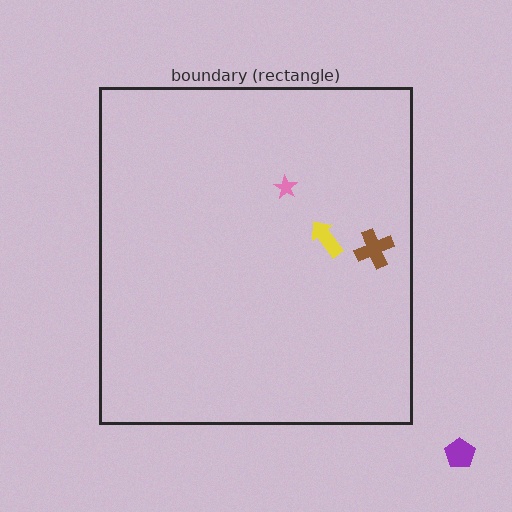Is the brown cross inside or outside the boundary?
Inside.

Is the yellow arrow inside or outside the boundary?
Inside.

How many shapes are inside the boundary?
3 inside, 1 outside.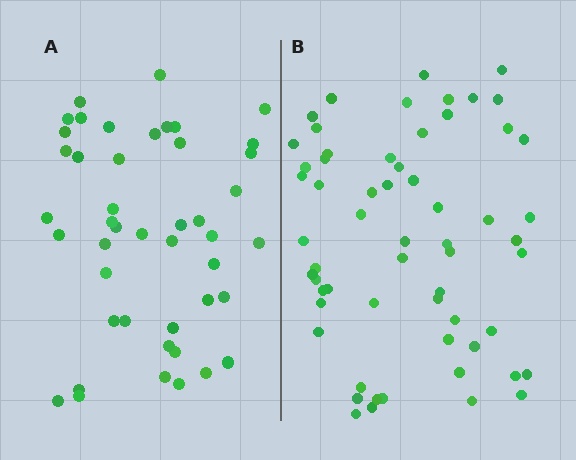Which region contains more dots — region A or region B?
Region B (the right region) has more dots.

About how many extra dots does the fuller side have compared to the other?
Region B has approximately 15 more dots than region A.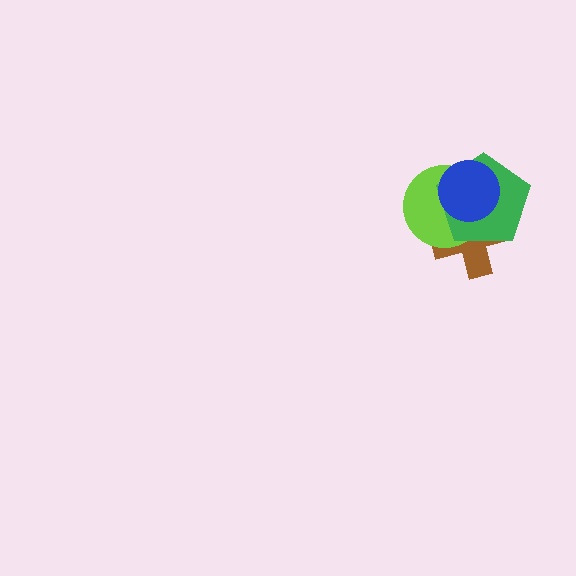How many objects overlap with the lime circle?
3 objects overlap with the lime circle.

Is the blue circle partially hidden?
No, no other shape covers it.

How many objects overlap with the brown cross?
3 objects overlap with the brown cross.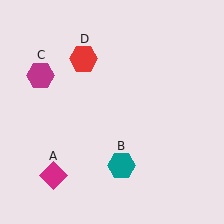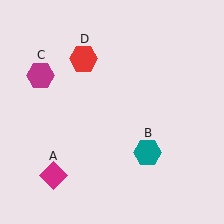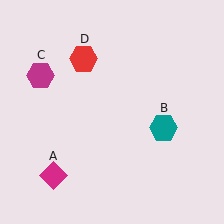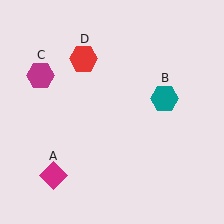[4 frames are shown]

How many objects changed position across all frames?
1 object changed position: teal hexagon (object B).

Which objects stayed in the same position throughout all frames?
Magenta diamond (object A) and magenta hexagon (object C) and red hexagon (object D) remained stationary.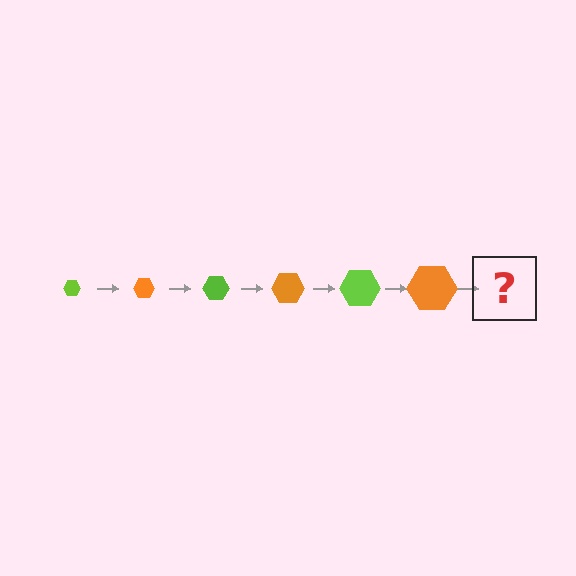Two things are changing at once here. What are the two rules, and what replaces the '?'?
The two rules are that the hexagon grows larger each step and the color cycles through lime and orange. The '?' should be a lime hexagon, larger than the previous one.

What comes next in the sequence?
The next element should be a lime hexagon, larger than the previous one.